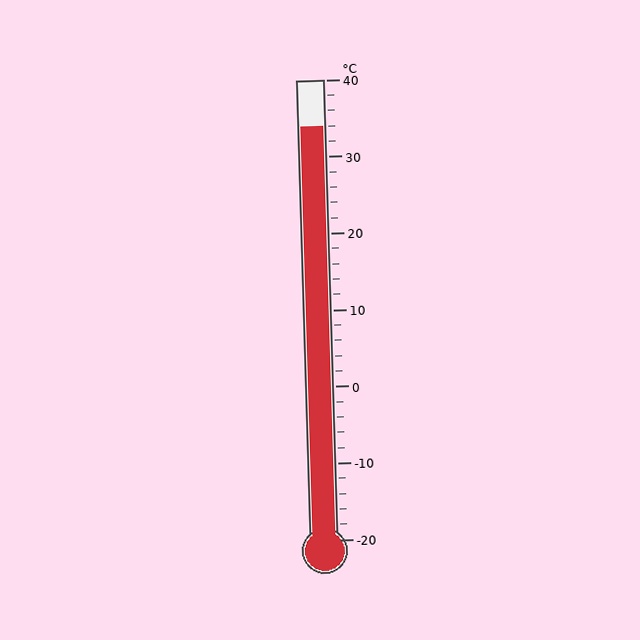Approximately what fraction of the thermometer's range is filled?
The thermometer is filled to approximately 90% of its range.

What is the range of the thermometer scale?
The thermometer scale ranges from -20°C to 40°C.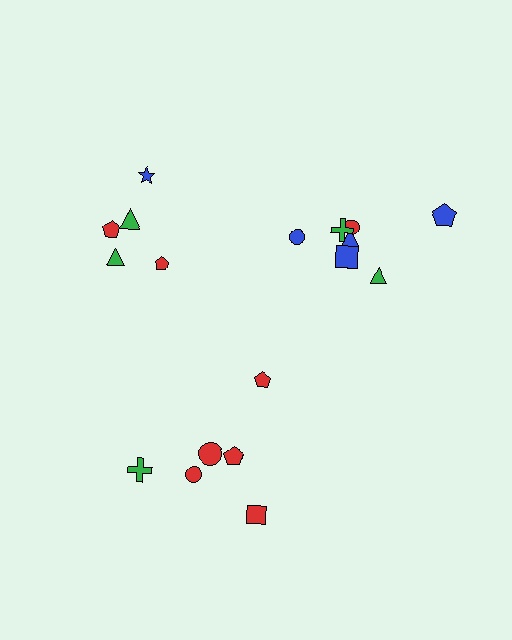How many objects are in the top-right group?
There are 7 objects.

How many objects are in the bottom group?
There are 6 objects.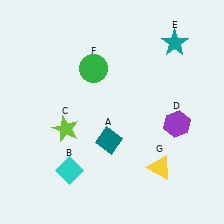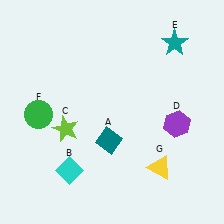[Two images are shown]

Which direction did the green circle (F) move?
The green circle (F) moved left.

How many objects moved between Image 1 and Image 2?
1 object moved between the two images.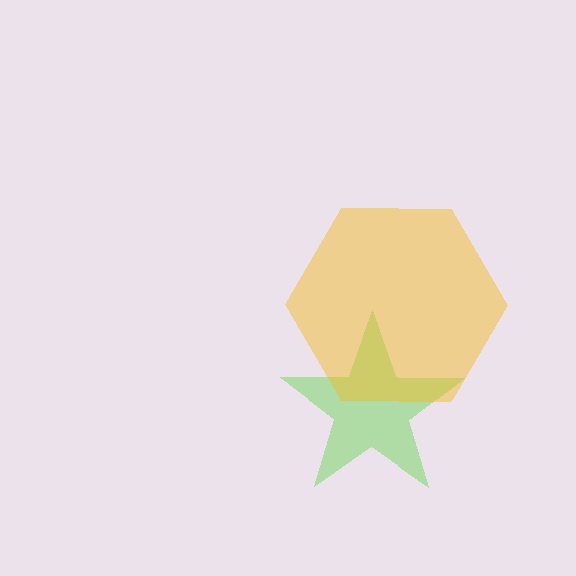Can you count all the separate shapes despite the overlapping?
Yes, there are 2 separate shapes.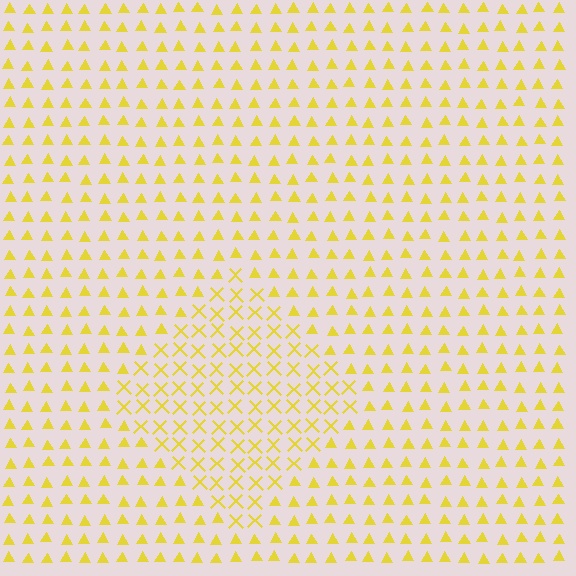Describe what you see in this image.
The image is filled with small yellow elements arranged in a uniform grid. A diamond-shaped region contains X marks, while the surrounding area contains triangles. The boundary is defined purely by the change in element shape.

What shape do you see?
I see a diamond.